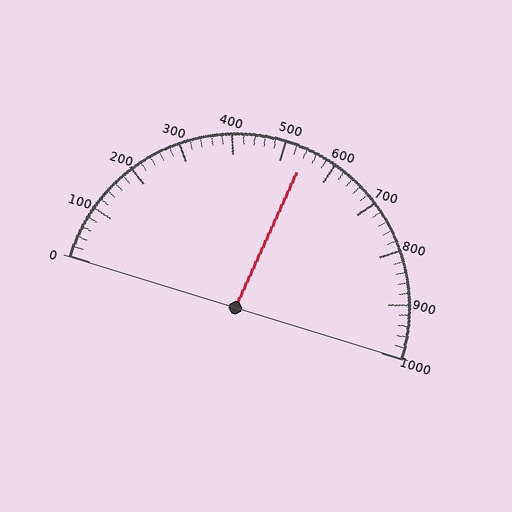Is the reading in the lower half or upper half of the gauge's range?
The reading is in the upper half of the range (0 to 1000).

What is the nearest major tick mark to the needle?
The nearest major tick mark is 500.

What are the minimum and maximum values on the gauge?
The gauge ranges from 0 to 1000.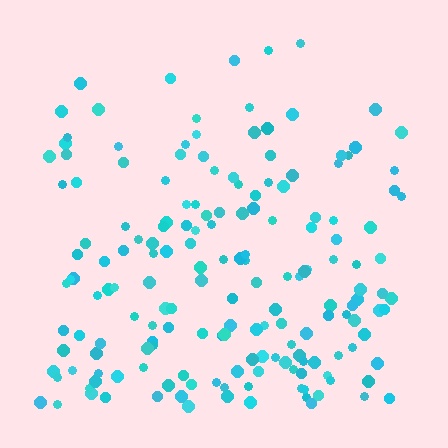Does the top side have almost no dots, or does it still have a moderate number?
Still a moderate number, just noticeably fewer than the bottom.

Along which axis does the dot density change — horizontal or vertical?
Vertical.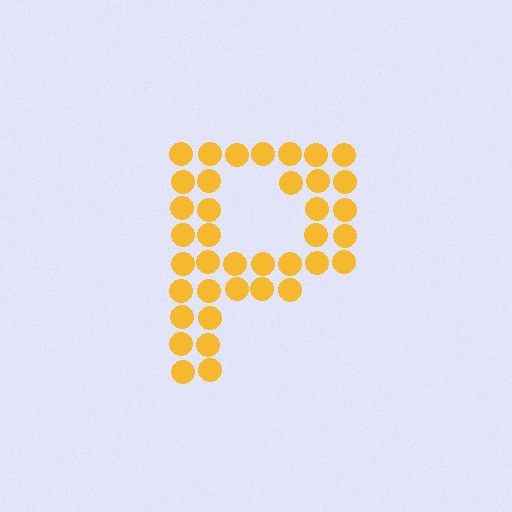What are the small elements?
The small elements are circles.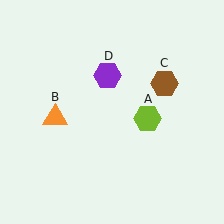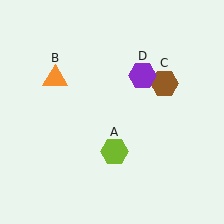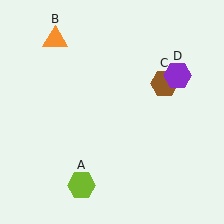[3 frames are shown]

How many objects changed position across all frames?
3 objects changed position: lime hexagon (object A), orange triangle (object B), purple hexagon (object D).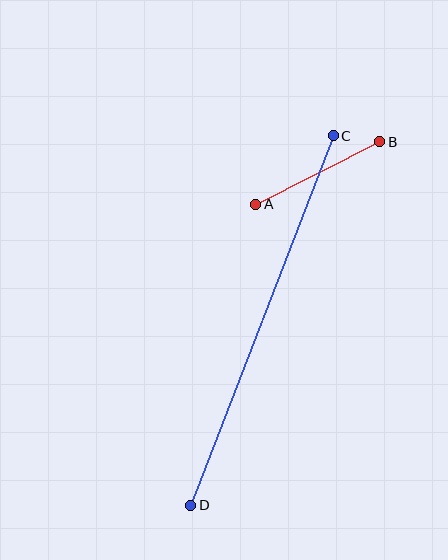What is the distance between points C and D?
The distance is approximately 396 pixels.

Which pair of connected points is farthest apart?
Points C and D are farthest apart.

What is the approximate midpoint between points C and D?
The midpoint is at approximately (262, 321) pixels.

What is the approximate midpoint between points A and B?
The midpoint is at approximately (318, 173) pixels.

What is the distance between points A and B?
The distance is approximately 139 pixels.